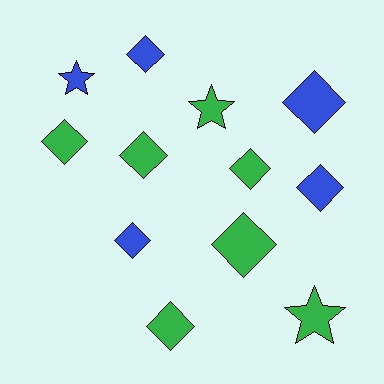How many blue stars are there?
There is 1 blue star.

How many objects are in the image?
There are 12 objects.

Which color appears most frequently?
Green, with 7 objects.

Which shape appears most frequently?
Diamond, with 9 objects.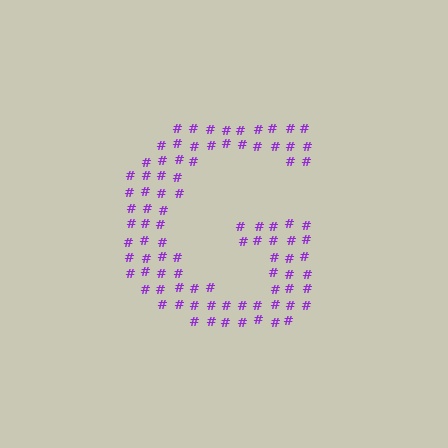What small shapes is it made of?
It is made of small hash symbols.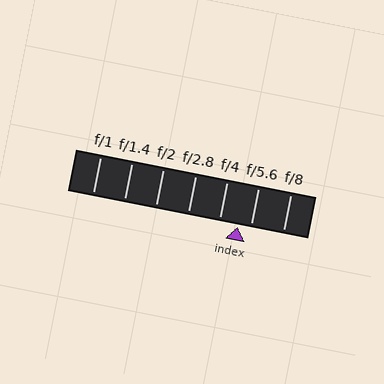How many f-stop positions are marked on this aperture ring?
There are 7 f-stop positions marked.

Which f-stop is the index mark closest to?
The index mark is closest to f/5.6.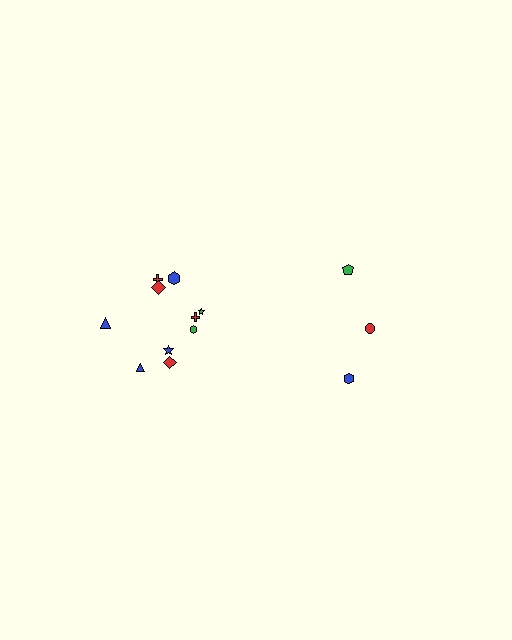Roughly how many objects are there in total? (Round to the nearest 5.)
Roughly 15 objects in total.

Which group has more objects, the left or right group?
The left group.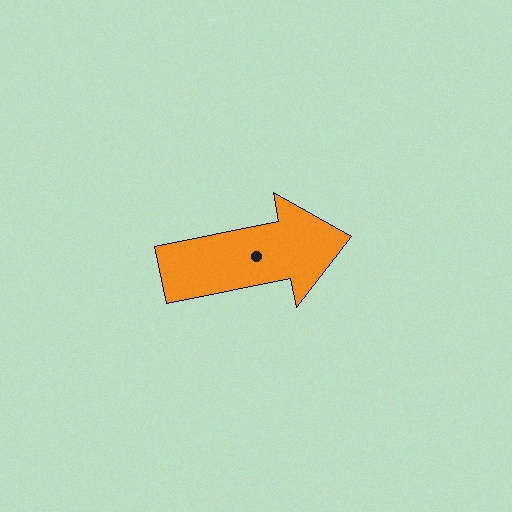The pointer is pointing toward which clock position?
Roughly 3 o'clock.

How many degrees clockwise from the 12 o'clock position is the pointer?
Approximately 79 degrees.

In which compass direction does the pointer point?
East.